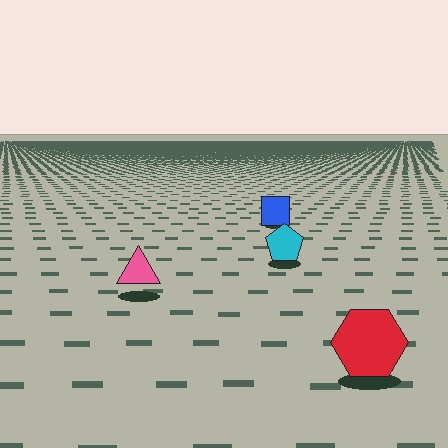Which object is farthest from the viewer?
The blue square is farthest from the viewer. It appears smaller and the ground texture around it is denser.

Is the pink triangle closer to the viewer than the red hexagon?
No. The red hexagon is closer — you can tell from the texture gradient: the ground texture is coarser near it.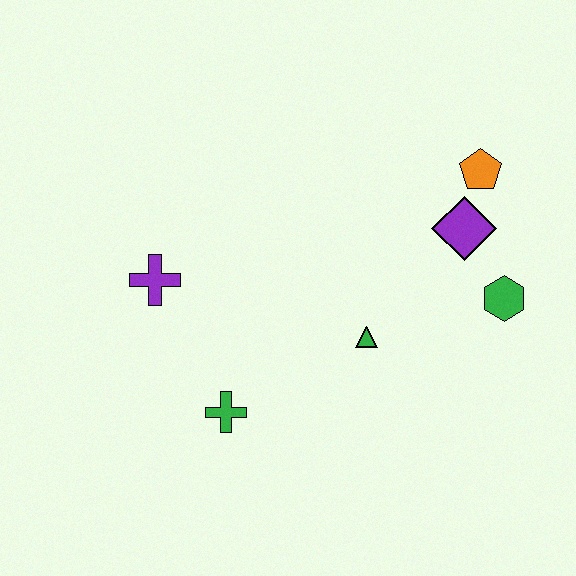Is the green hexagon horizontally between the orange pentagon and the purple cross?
No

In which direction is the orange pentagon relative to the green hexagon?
The orange pentagon is above the green hexagon.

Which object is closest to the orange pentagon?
The purple diamond is closest to the orange pentagon.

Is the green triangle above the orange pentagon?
No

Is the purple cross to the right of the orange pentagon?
No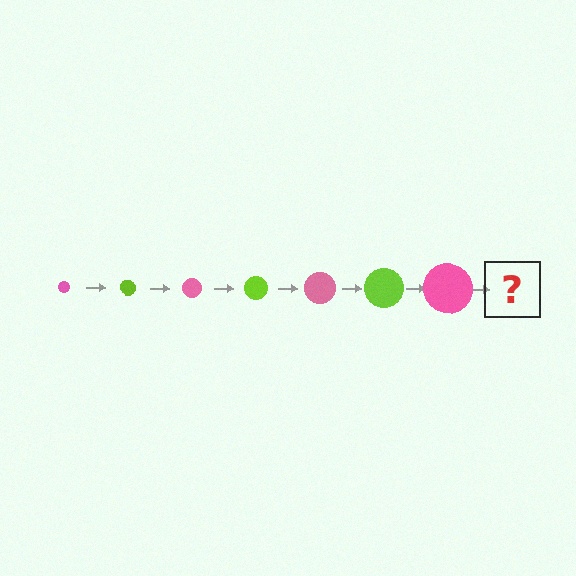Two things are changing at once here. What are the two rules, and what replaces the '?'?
The two rules are that the circle grows larger each step and the color cycles through pink and lime. The '?' should be a lime circle, larger than the previous one.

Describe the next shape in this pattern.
It should be a lime circle, larger than the previous one.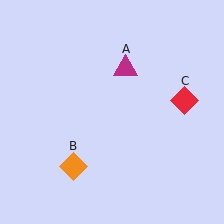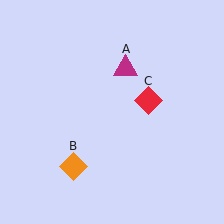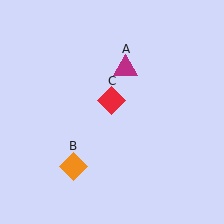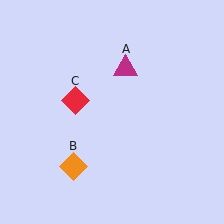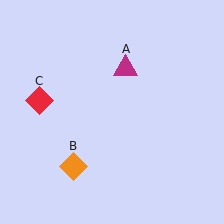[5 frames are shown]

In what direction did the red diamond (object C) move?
The red diamond (object C) moved left.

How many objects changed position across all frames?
1 object changed position: red diamond (object C).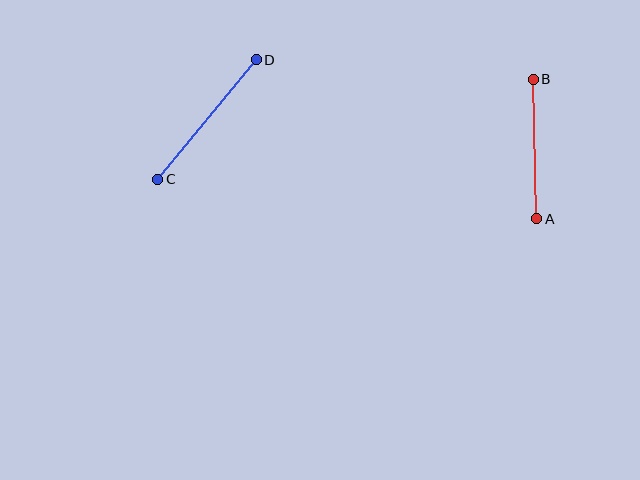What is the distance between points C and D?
The distance is approximately 155 pixels.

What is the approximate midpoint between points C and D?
The midpoint is at approximately (207, 120) pixels.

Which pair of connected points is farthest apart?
Points C and D are farthest apart.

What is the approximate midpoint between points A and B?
The midpoint is at approximately (535, 149) pixels.